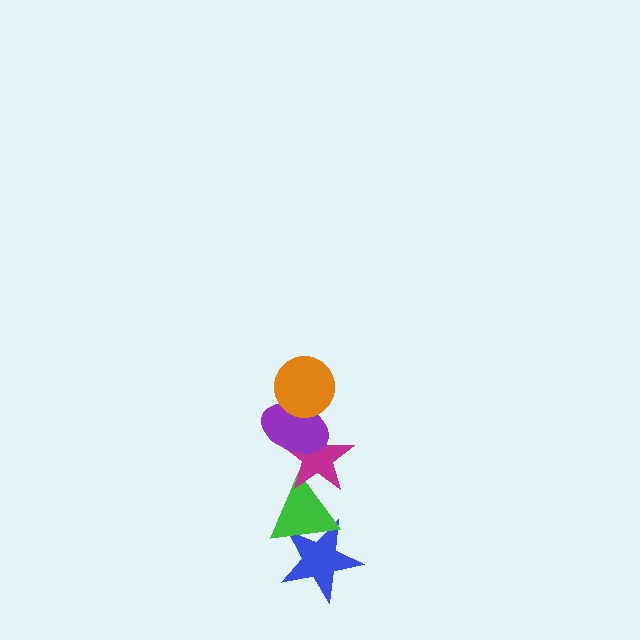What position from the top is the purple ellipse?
The purple ellipse is 2nd from the top.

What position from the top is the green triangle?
The green triangle is 4th from the top.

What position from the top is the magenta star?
The magenta star is 3rd from the top.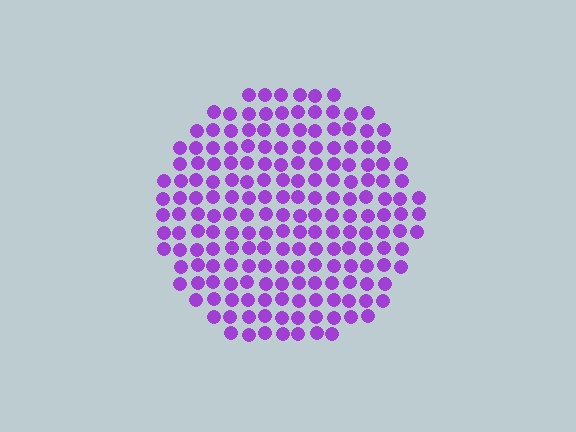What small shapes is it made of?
It is made of small circles.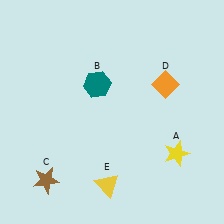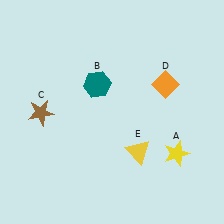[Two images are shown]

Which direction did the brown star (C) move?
The brown star (C) moved up.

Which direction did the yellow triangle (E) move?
The yellow triangle (E) moved up.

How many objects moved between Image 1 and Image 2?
2 objects moved between the two images.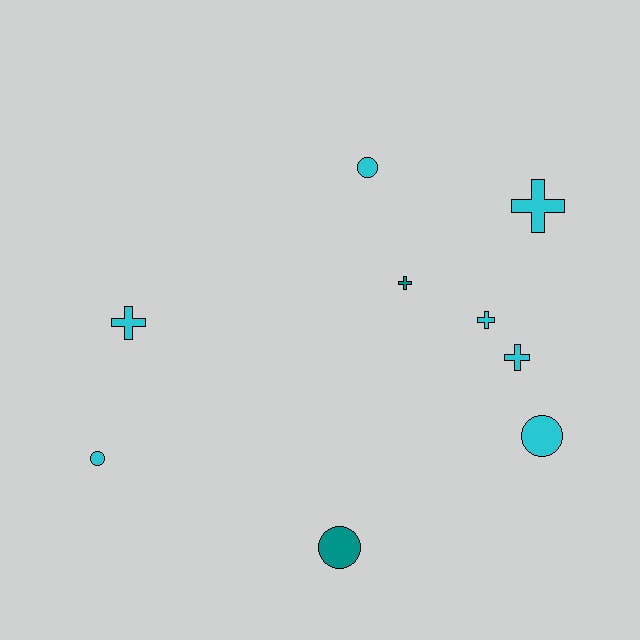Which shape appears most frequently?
Cross, with 5 objects.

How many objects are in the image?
There are 9 objects.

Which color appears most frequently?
Cyan, with 7 objects.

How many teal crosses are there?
There is 1 teal cross.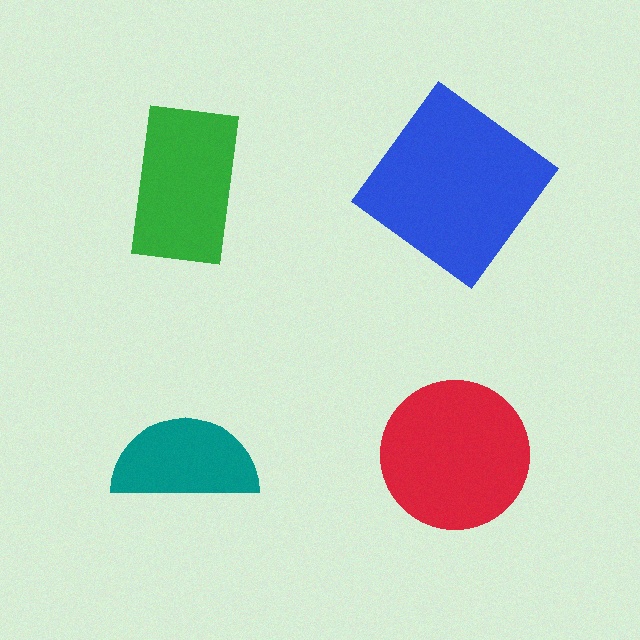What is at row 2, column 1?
A teal semicircle.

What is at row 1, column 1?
A green rectangle.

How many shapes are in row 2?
2 shapes.